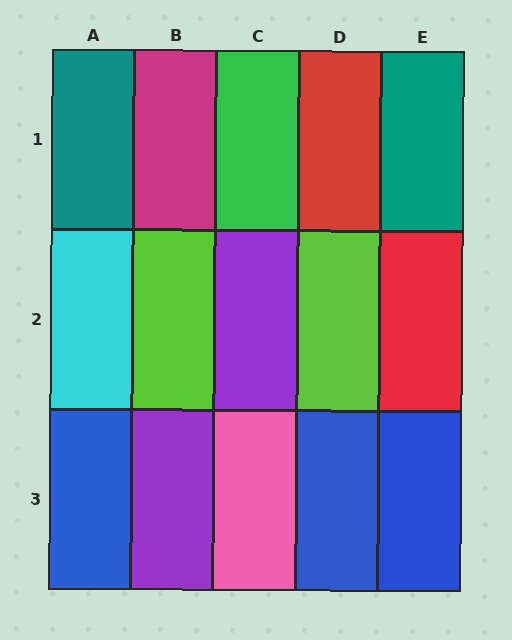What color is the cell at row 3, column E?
Blue.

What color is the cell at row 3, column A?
Blue.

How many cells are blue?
3 cells are blue.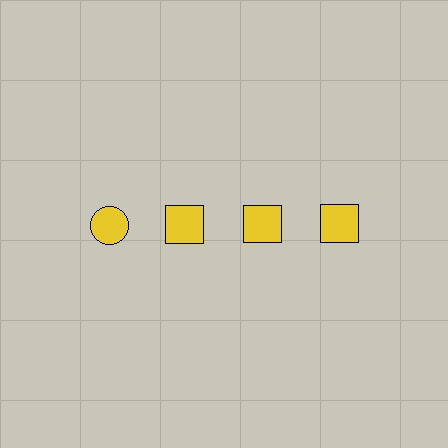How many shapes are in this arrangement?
There are 4 shapes arranged in a grid pattern.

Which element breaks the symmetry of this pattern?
The yellow circle in the top row, leftmost column breaks the symmetry. All other shapes are yellow squares.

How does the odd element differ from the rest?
It has a different shape: circle instead of square.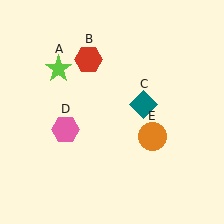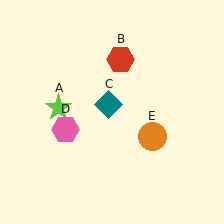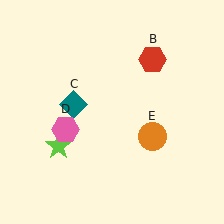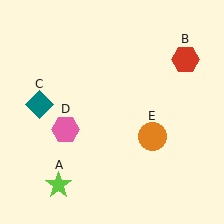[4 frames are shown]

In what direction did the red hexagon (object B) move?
The red hexagon (object B) moved right.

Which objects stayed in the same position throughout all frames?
Pink hexagon (object D) and orange circle (object E) remained stationary.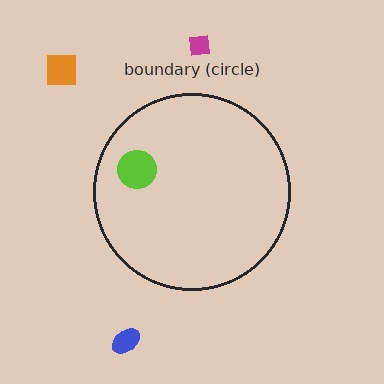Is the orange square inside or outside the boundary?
Outside.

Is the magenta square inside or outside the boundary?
Outside.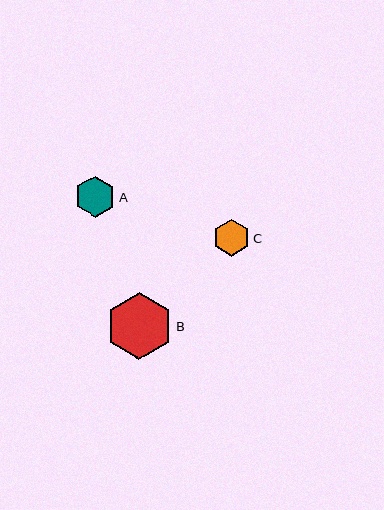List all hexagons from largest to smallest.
From largest to smallest: B, A, C.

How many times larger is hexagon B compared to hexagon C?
Hexagon B is approximately 1.8 times the size of hexagon C.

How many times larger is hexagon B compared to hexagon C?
Hexagon B is approximately 1.8 times the size of hexagon C.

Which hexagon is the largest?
Hexagon B is the largest with a size of approximately 67 pixels.